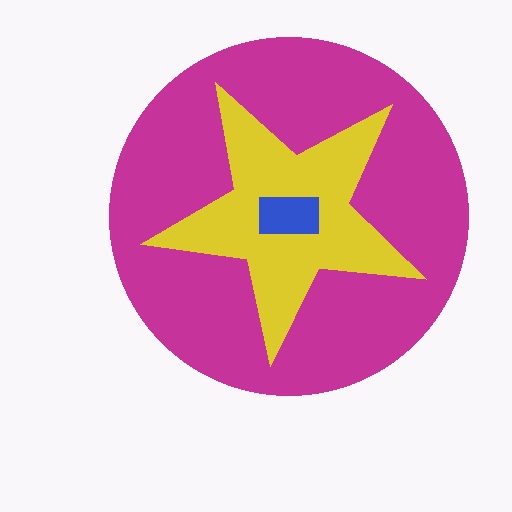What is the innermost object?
The blue rectangle.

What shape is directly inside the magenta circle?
The yellow star.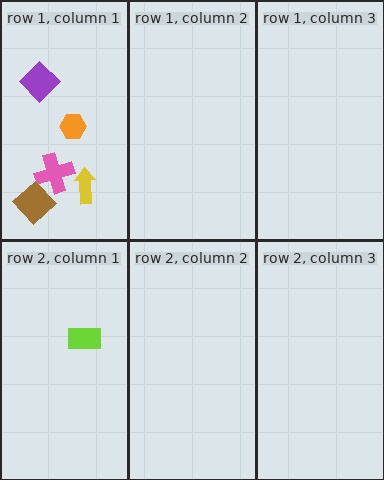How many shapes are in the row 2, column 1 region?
1.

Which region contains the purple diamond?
The row 1, column 1 region.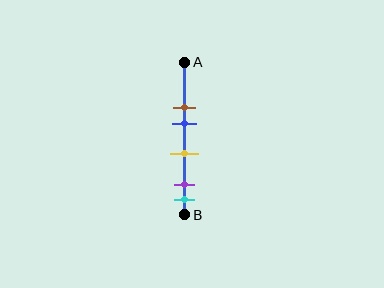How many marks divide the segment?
There are 5 marks dividing the segment.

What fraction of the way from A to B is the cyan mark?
The cyan mark is approximately 90% (0.9) of the way from A to B.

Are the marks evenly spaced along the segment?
No, the marks are not evenly spaced.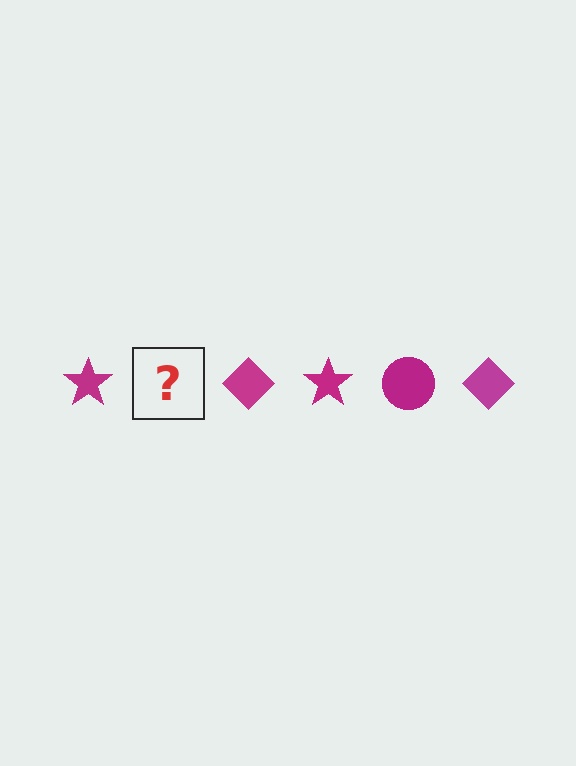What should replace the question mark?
The question mark should be replaced with a magenta circle.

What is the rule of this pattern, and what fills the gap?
The rule is that the pattern cycles through star, circle, diamond shapes in magenta. The gap should be filled with a magenta circle.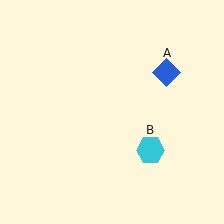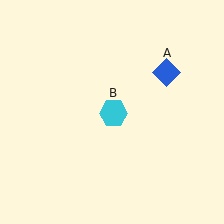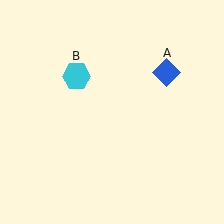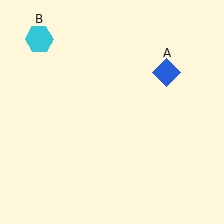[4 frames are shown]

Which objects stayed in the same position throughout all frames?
Blue diamond (object A) remained stationary.